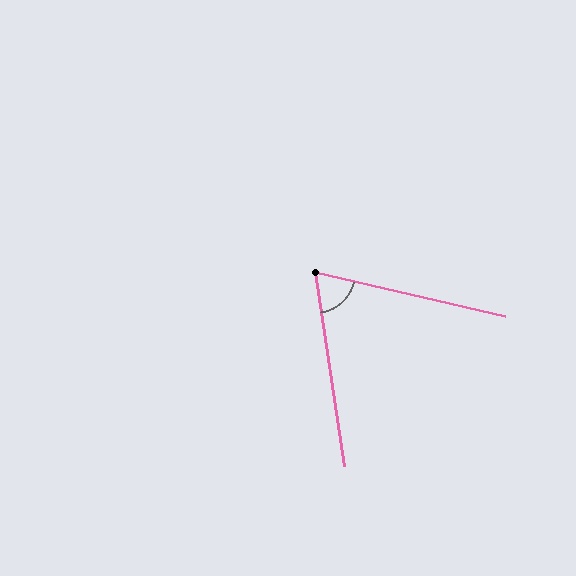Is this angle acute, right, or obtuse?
It is acute.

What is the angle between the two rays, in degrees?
Approximately 68 degrees.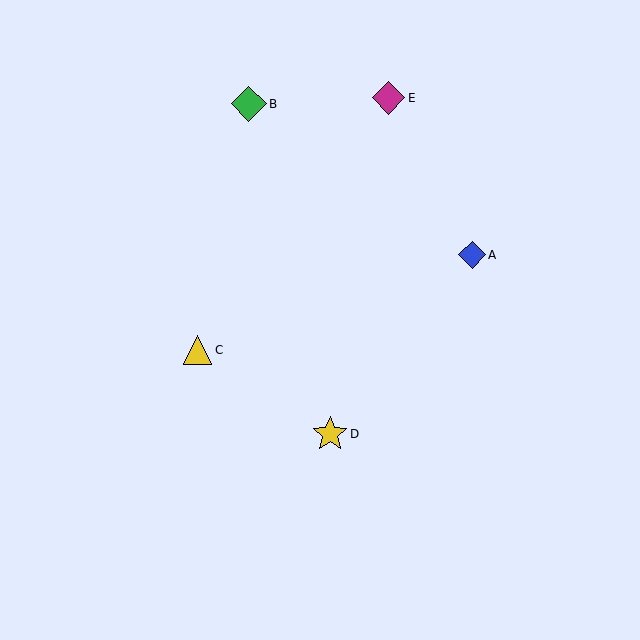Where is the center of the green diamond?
The center of the green diamond is at (249, 104).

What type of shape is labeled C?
Shape C is a yellow triangle.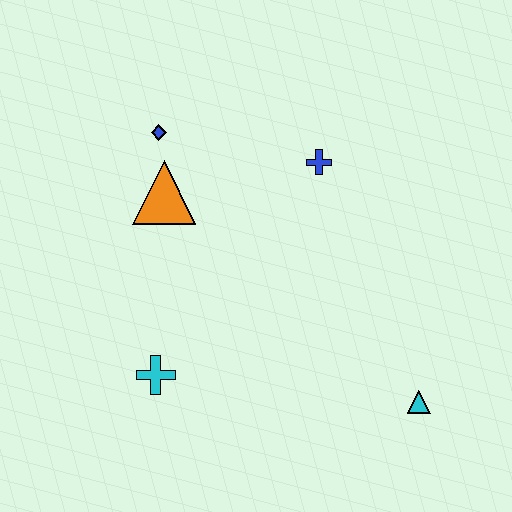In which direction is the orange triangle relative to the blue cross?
The orange triangle is to the left of the blue cross.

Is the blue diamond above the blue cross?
Yes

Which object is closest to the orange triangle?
The blue diamond is closest to the orange triangle.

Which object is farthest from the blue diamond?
The cyan triangle is farthest from the blue diamond.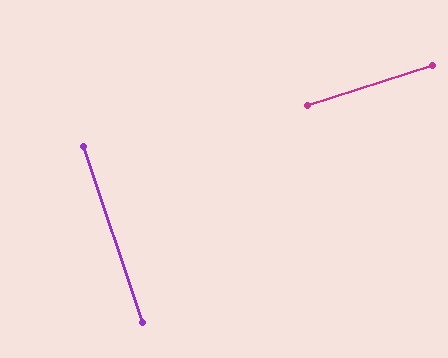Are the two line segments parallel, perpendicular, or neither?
Perpendicular — they meet at approximately 89°.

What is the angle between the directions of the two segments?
Approximately 89 degrees.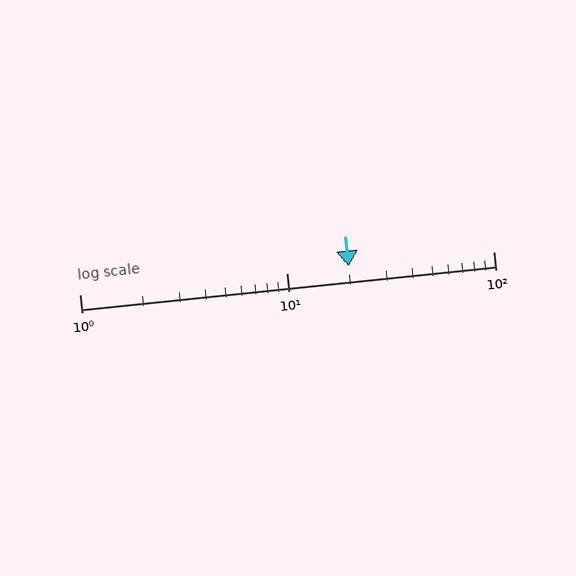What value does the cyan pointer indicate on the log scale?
The pointer indicates approximately 20.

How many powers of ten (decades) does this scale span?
The scale spans 2 decades, from 1 to 100.